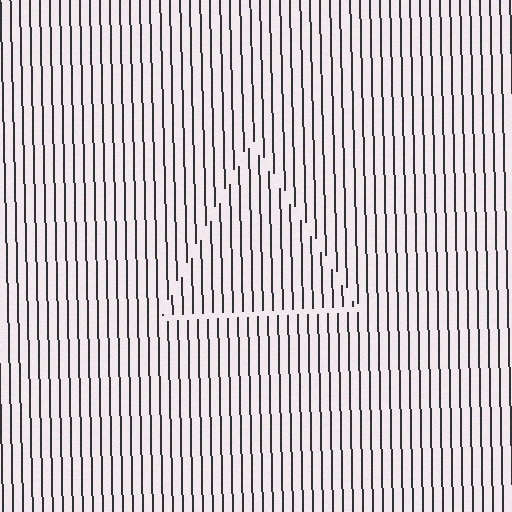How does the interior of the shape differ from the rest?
The interior of the shape contains the same grating, shifted by half a period — the contour is defined by the phase discontinuity where line-ends from the inner and outer gratings abut.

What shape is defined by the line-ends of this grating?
An illusory triangle. The interior of the shape contains the same grating, shifted by half a period — the contour is defined by the phase discontinuity where line-ends from the inner and outer gratings abut.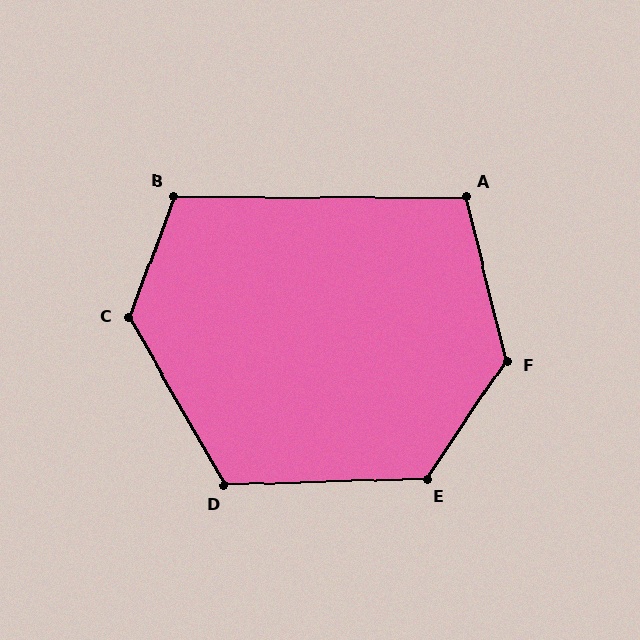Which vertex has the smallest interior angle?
A, at approximately 104 degrees.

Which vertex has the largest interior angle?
F, at approximately 132 degrees.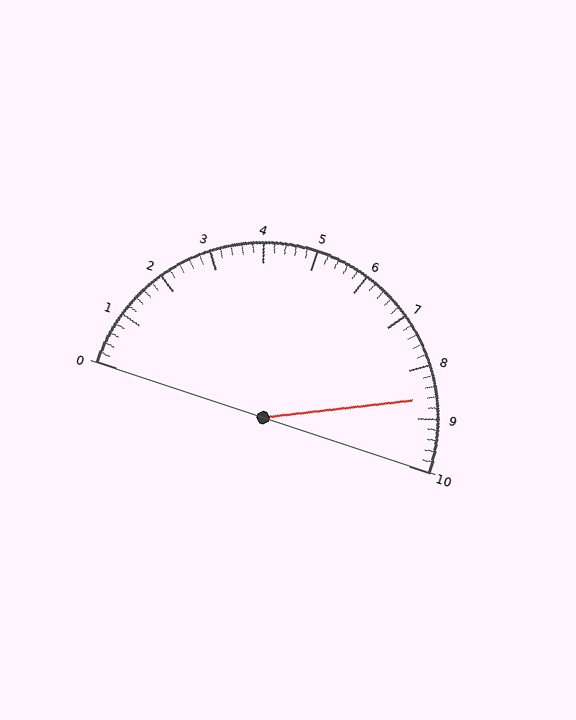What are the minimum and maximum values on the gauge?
The gauge ranges from 0 to 10.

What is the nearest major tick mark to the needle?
The nearest major tick mark is 9.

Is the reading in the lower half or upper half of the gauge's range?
The reading is in the upper half of the range (0 to 10).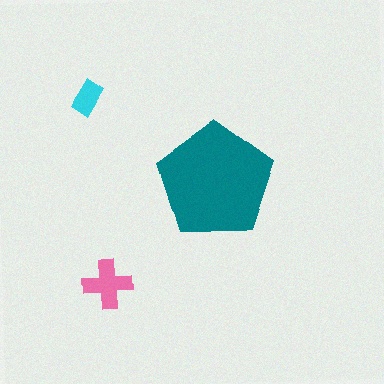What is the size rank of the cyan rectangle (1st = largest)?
3rd.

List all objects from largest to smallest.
The teal pentagon, the pink cross, the cyan rectangle.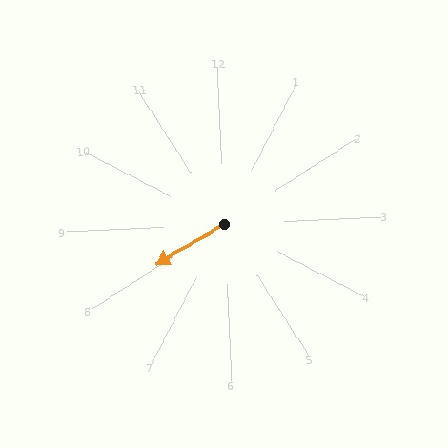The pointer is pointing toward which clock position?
Roughly 8 o'clock.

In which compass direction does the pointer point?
Southwest.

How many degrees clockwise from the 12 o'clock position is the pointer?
Approximately 242 degrees.